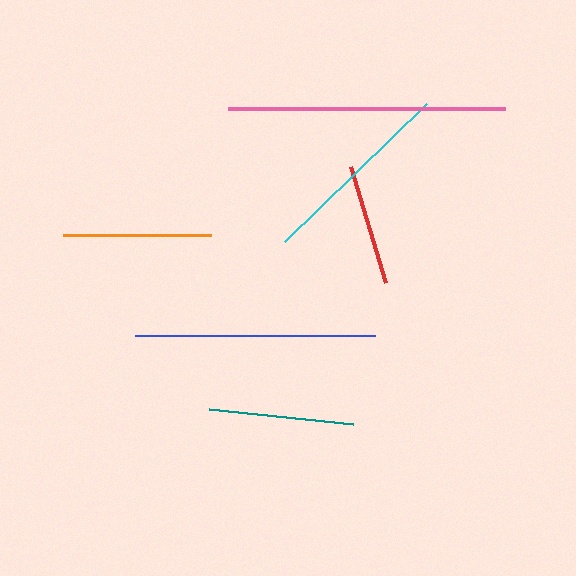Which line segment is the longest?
The pink line is the longest at approximately 276 pixels.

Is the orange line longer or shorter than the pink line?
The pink line is longer than the orange line.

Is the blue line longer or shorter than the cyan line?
The blue line is longer than the cyan line.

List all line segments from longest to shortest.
From longest to shortest: pink, blue, cyan, orange, teal, red.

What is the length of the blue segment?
The blue segment is approximately 240 pixels long.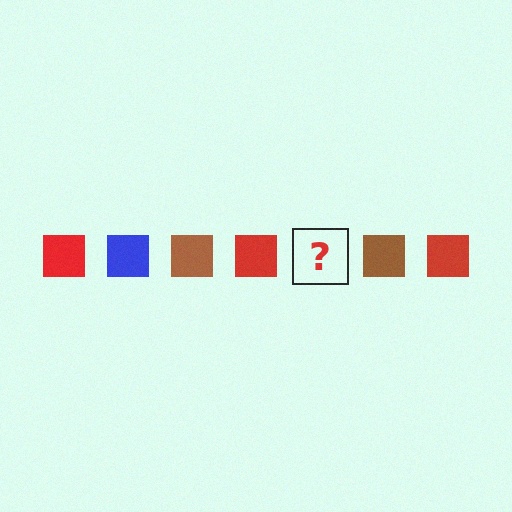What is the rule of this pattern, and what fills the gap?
The rule is that the pattern cycles through red, blue, brown squares. The gap should be filled with a blue square.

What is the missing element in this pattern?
The missing element is a blue square.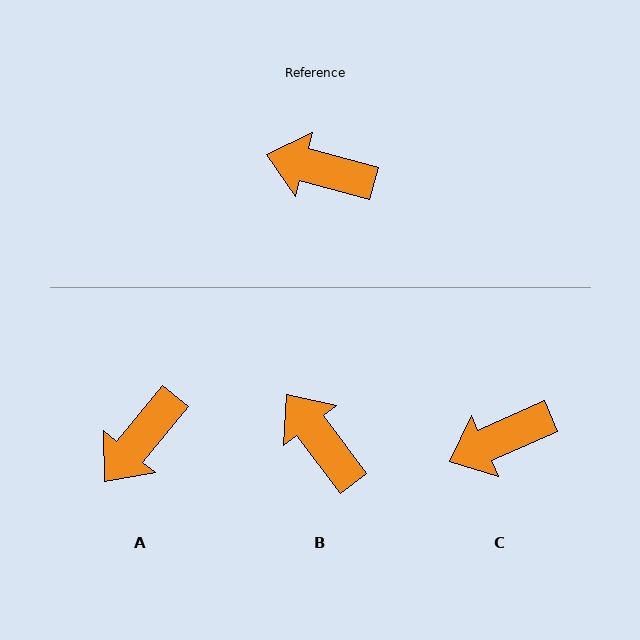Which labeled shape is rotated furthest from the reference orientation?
A, about 66 degrees away.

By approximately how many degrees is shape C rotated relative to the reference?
Approximately 39 degrees counter-clockwise.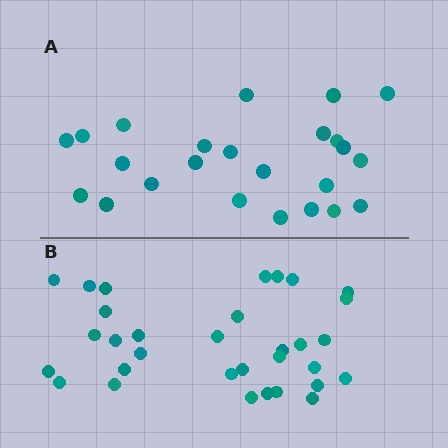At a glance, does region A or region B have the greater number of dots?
Region B (the bottom region) has more dots.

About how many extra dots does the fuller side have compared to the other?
Region B has roughly 8 or so more dots than region A.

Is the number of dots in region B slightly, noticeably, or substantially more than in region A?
Region B has noticeably more, but not dramatically so. The ratio is roughly 1.3 to 1.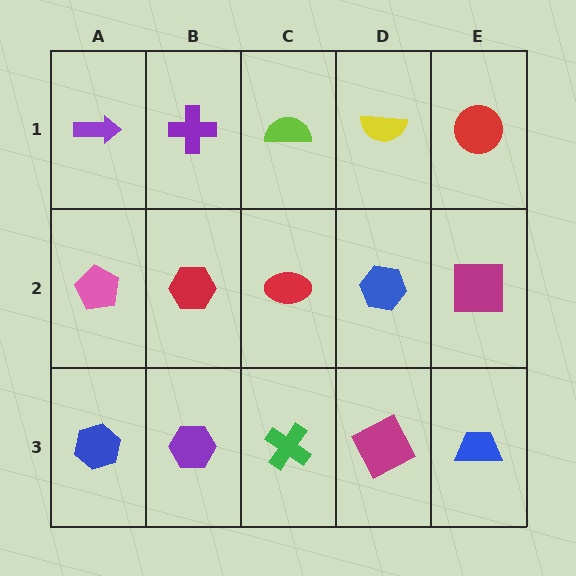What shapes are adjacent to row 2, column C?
A lime semicircle (row 1, column C), a green cross (row 3, column C), a red hexagon (row 2, column B), a blue hexagon (row 2, column D).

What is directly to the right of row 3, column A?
A purple hexagon.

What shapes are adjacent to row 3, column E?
A magenta square (row 2, column E), a magenta square (row 3, column D).